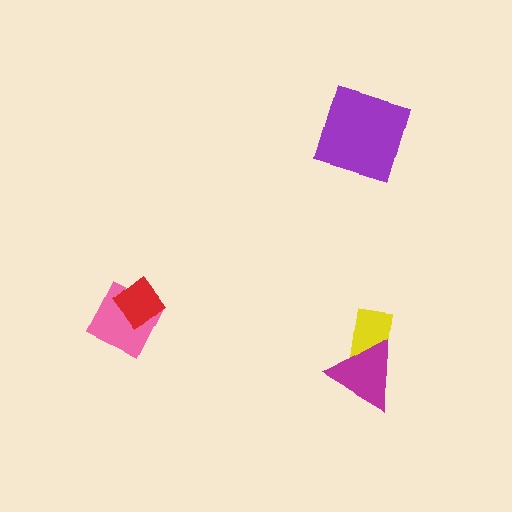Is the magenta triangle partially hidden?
No, no other shape covers it.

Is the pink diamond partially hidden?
Yes, it is partially covered by another shape.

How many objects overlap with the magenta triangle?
1 object overlaps with the magenta triangle.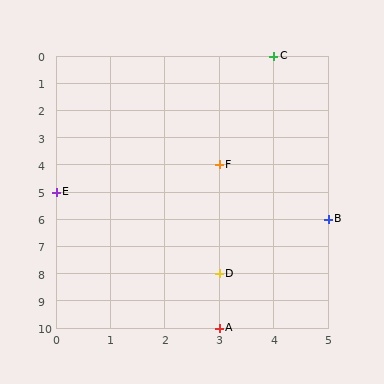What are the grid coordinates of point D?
Point D is at grid coordinates (3, 8).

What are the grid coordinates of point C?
Point C is at grid coordinates (4, 0).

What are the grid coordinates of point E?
Point E is at grid coordinates (0, 5).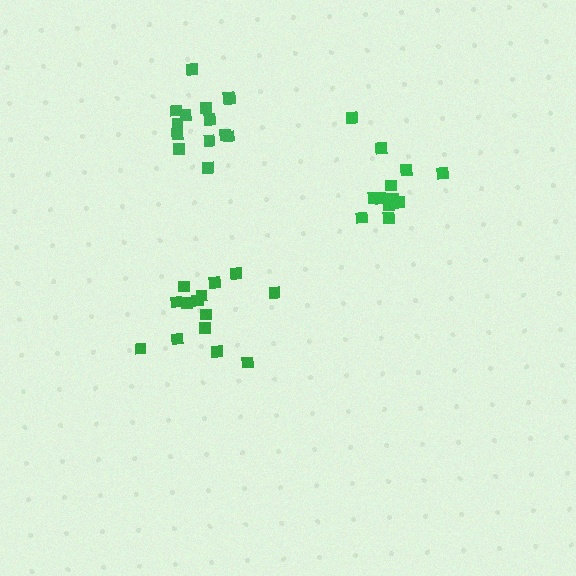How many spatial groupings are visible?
There are 3 spatial groupings.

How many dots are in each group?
Group 1: 14 dots, Group 2: 12 dots, Group 3: 14 dots (40 total).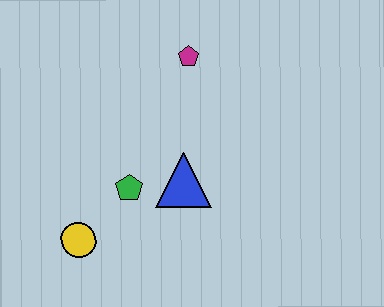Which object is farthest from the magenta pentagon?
The yellow circle is farthest from the magenta pentagon.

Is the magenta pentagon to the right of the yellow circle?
Yes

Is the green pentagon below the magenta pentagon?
Yes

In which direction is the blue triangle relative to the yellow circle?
The blue triangle is to the right of the yellow circle.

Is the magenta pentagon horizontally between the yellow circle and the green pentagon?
No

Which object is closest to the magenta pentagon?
The blue triangle is closest to the magenta pentagon.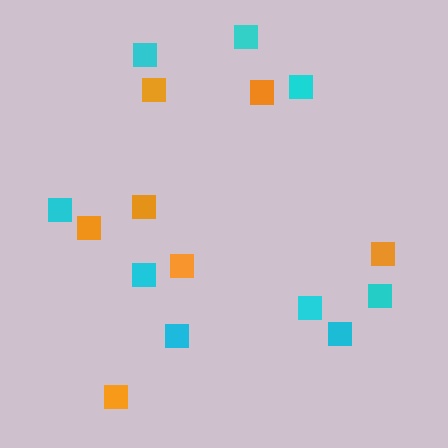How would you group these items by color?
There are 2 groups: one group of orange squares (7) and one group of cyan squares (9).